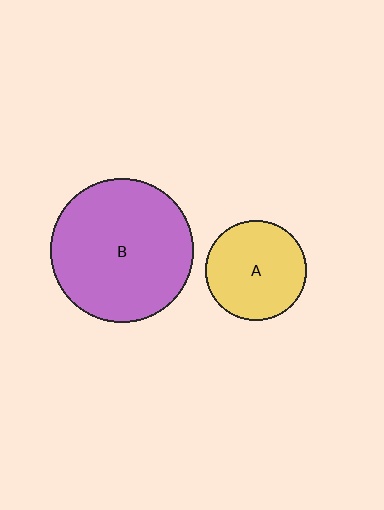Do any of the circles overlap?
No, none of the circles overlap.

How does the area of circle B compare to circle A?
Approximately 2.0 times.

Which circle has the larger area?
Circle B (purple).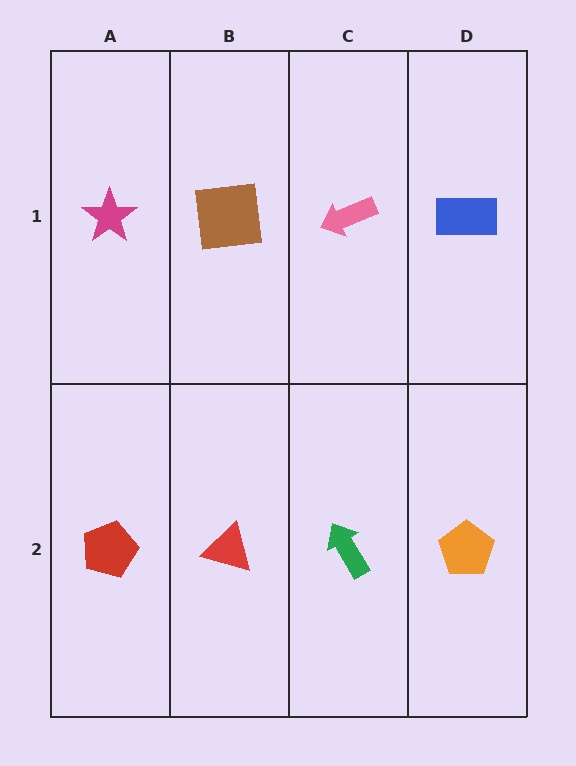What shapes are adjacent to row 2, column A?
A magenta star (row 1, column A), a red triangle (row 2, column B).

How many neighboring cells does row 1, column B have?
3.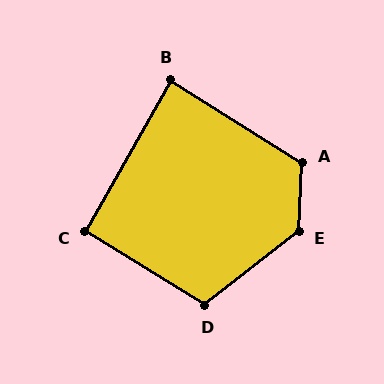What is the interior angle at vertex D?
Approximately 110 degrees (obtuse).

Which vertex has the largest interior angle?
E, at approximately 131 degrees.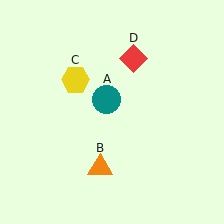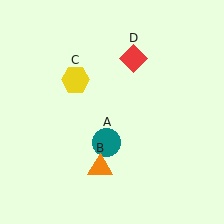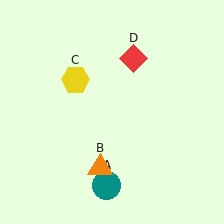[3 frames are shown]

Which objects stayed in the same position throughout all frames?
Orange triangle (object B) and yellow hexagon (object C) and red diamond (object D) remained stationary.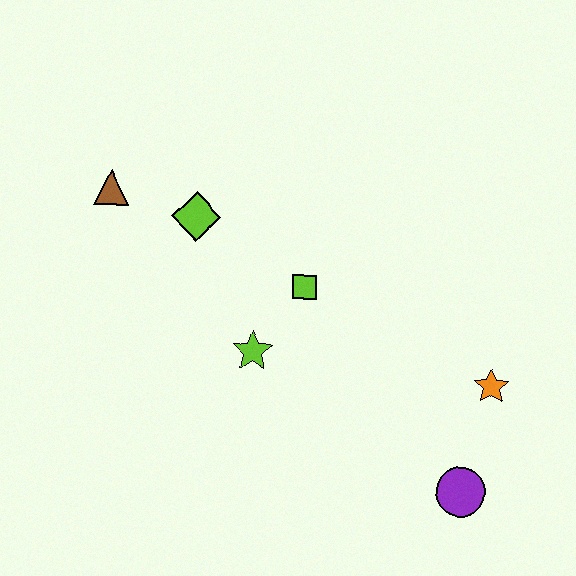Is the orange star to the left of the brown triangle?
No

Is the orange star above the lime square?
No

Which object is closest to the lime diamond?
The brown triangle is closest to the lime diamond.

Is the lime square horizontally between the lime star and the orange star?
Yes